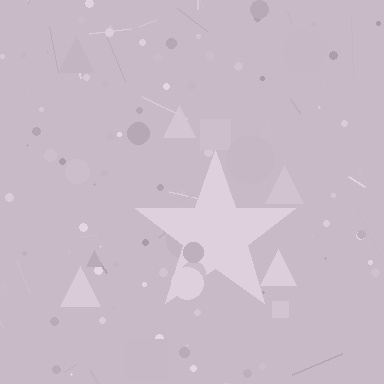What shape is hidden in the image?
A star is hidden in the image.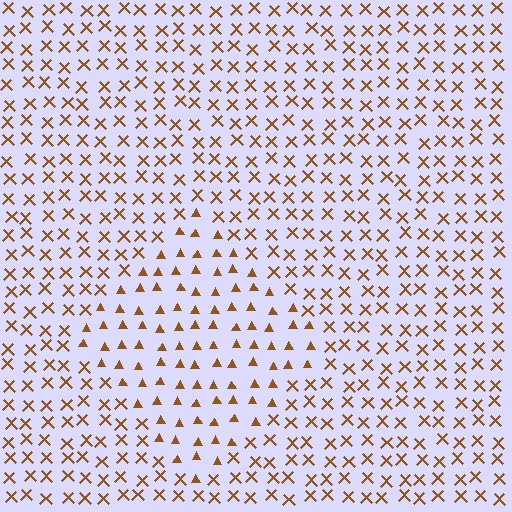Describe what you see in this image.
The image is filled with small brown elements arranged in a uniform grid. A diamond-shaped region contains triangles, while the surrounding area contains X marks. The boundary is defined purely by the change in element shape.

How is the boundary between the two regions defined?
The boundary is defined by a change in element shape: triangles inside vs. X marks outside. All elements share the same color and spacing.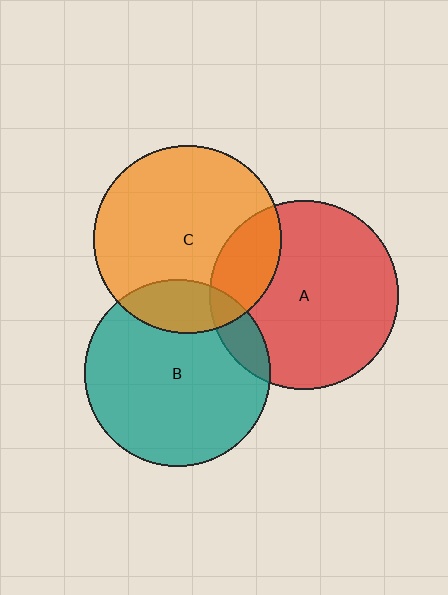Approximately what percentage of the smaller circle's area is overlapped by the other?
Approximately 10%.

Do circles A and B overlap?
Yes.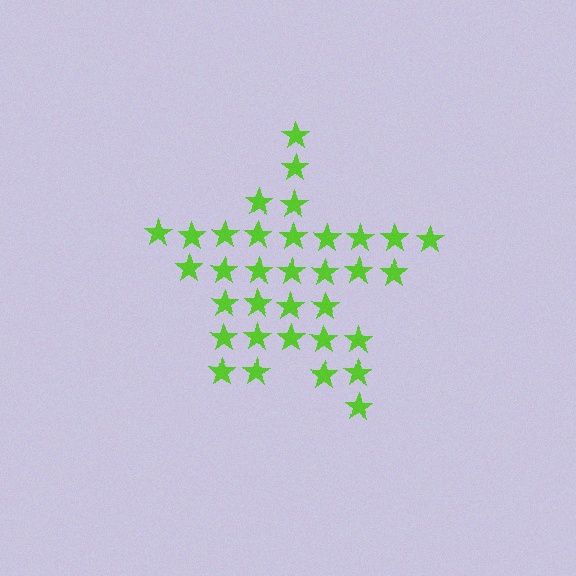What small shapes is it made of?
It is made of small stars.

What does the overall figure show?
The overall figure shows a star.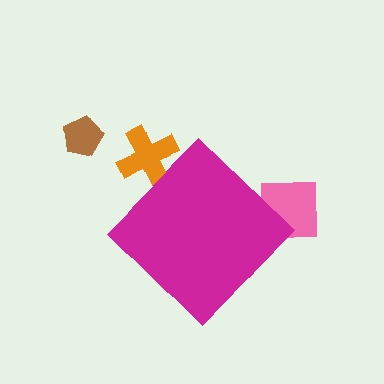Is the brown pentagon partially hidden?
No, the brown pentagon is fully visible.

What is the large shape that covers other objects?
A magenta diamond.